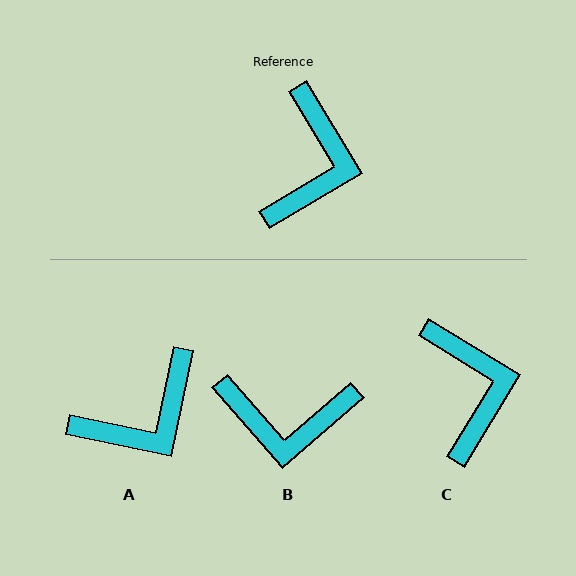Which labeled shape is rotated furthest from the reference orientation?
B, about 80 degrees away.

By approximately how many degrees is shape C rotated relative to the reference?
Approximately 27 degrees counter-clockwise.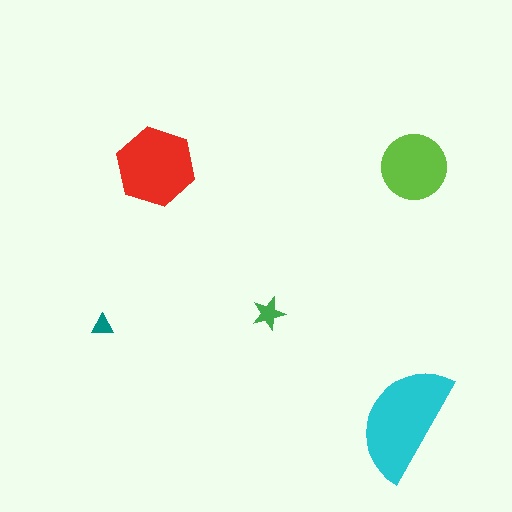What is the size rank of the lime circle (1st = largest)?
3rd.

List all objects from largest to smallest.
The cyan semicircle, the red hexagon, the lime circle, the green star, the teal triangle.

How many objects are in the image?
There are 5 objects in the image.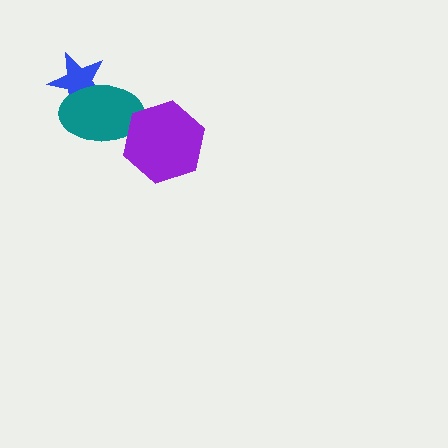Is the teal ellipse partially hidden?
Yes, it is partially covered by another shape.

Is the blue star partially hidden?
Yes, it is partially covered by another shape.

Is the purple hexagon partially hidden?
No, no other shape covers it.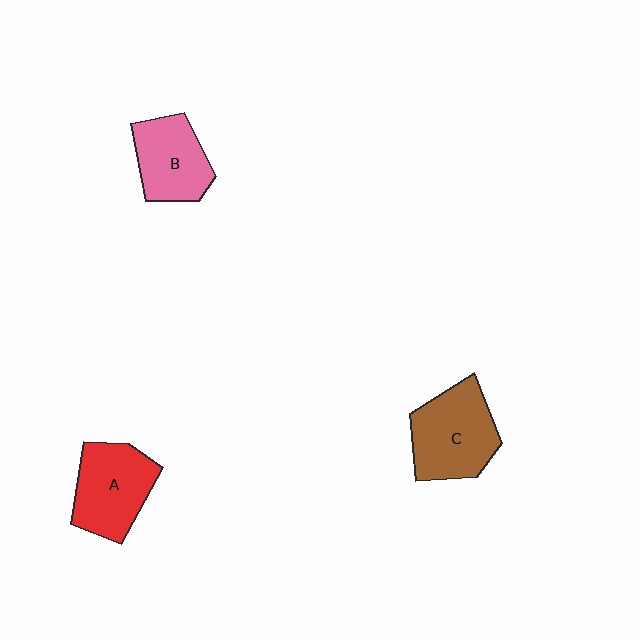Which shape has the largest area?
Shape C (brown).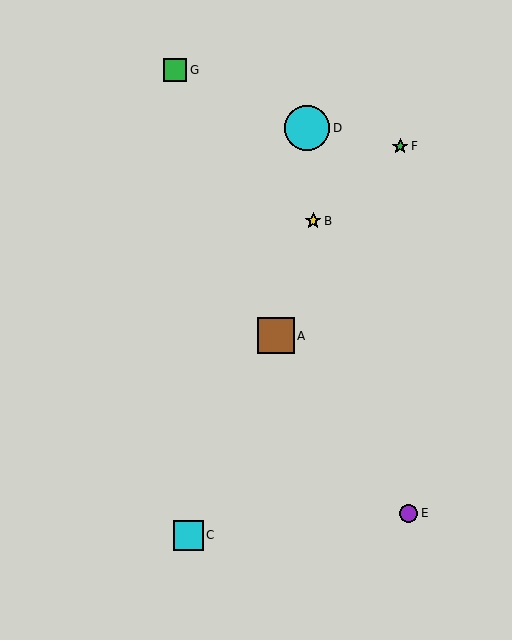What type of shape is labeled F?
Shape F is a green star.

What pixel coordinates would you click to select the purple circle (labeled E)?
Click at (409, 513) to select the purple circle E.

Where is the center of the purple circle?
The center of the purple circle is at (409, 513).